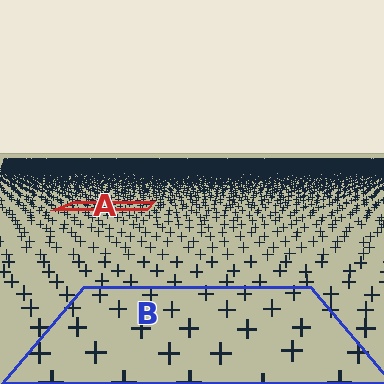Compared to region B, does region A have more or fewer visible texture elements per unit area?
Region A has more texture elements per unit area — they are packed more densely because it is farther away.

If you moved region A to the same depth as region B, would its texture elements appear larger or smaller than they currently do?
They would appear larger. At a closer depth, the same texture elements are projected at a bigger on-screen size.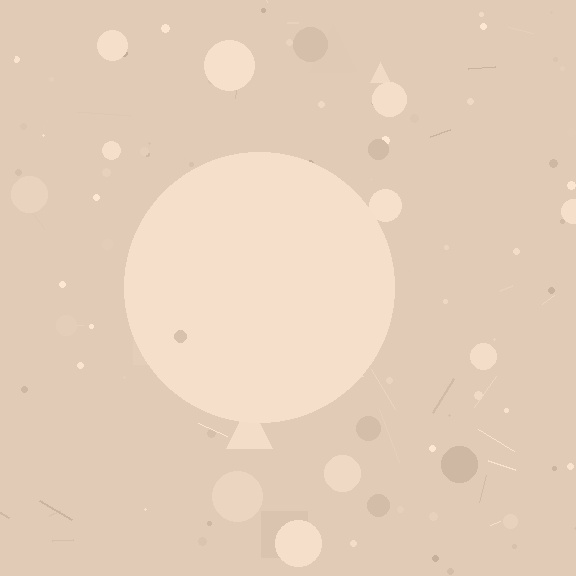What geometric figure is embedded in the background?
A circle is embedded in the background.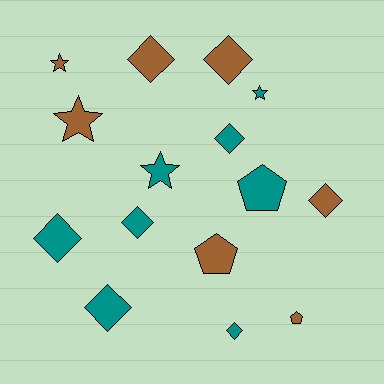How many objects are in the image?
There are 15 objects.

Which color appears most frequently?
Teal, with 8 objects.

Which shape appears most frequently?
Diamond, with 8 objects.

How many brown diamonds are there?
There are 3 brown diamonds.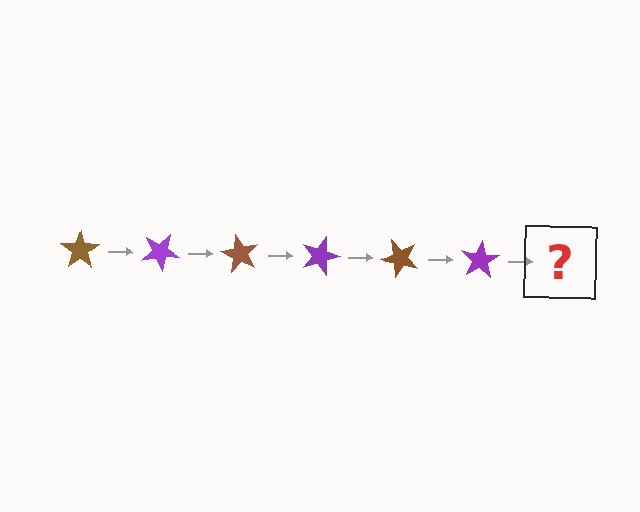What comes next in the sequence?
The next element should be a brown star, rotated 180 degrees from the start.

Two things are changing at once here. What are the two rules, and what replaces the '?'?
The two rules are that it rotates 30 degrees each step and the color cycles through brown and purple. The '?' should be a brown star, rotated 180 degrees from the start.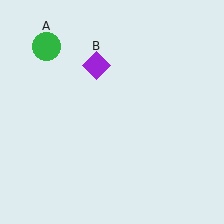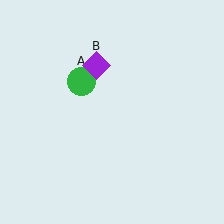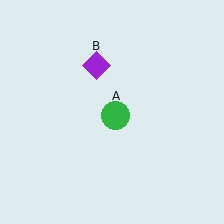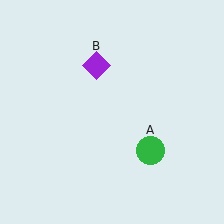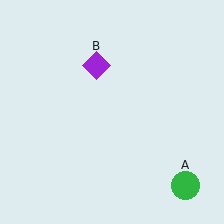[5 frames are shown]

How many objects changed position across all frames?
1 object changed position: green circle (object A).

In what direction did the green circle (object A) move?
The green circle (object A) moved down and to the right.